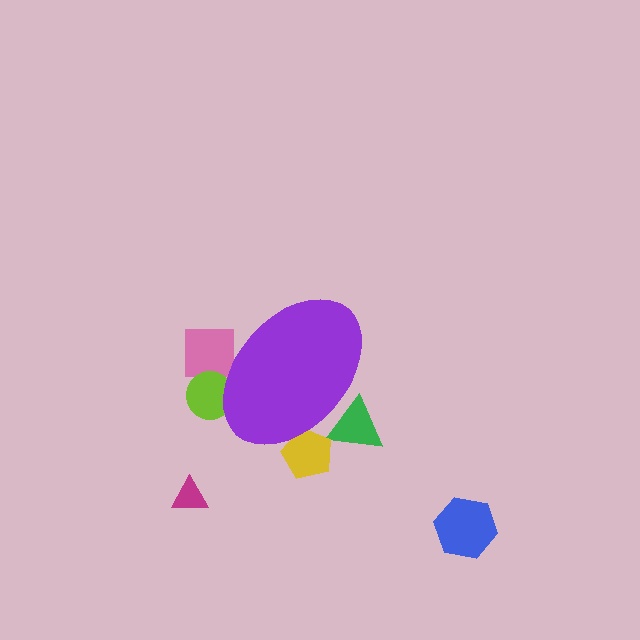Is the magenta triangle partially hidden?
No, the magenta triangle is fully visible.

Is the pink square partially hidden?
Yes, the pink square is partially hidden behind the purple ellipse.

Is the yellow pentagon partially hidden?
Yes, the yellow pentagon is partially hidden behind the purple ellipse.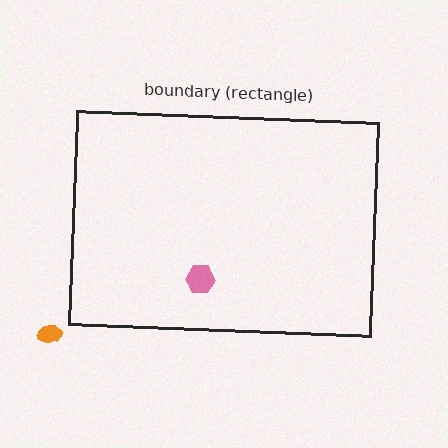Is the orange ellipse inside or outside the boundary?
Outside.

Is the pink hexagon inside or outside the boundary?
Inside.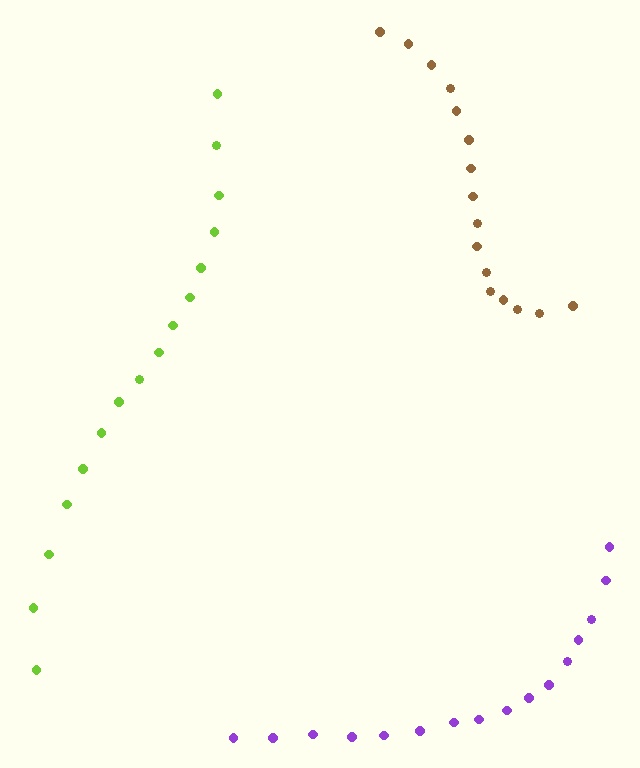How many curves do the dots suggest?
There are 3 distinct paths.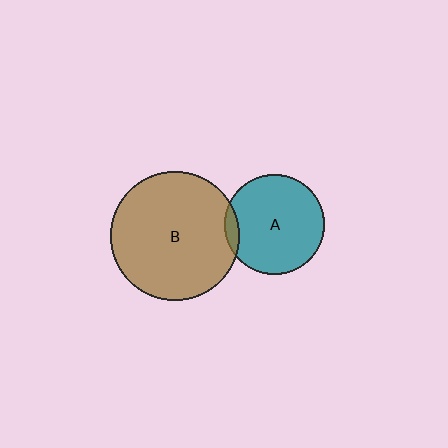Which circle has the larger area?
Circle B (brown).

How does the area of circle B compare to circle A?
Approximately 1.6 times.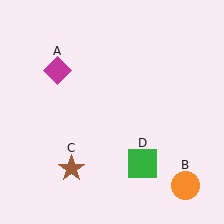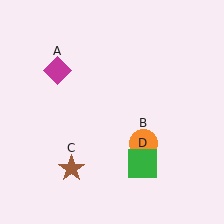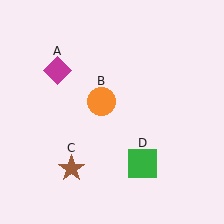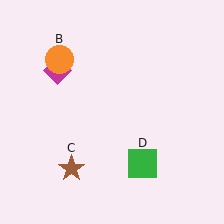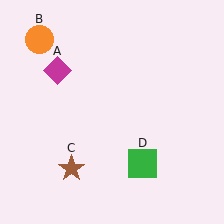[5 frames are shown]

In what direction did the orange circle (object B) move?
The orange circle (object B) moved up and to the left.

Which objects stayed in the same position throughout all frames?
Magenta diamond (object A) and brown star (object C) and green square (object D) remained stationary.